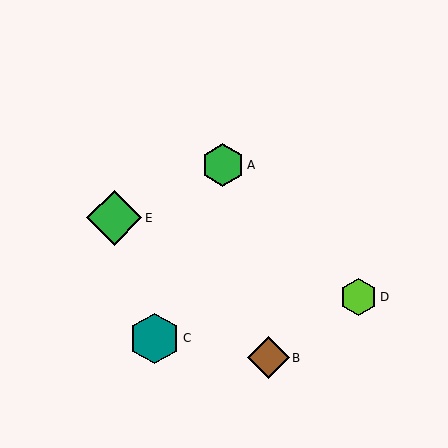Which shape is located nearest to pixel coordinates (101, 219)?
The green diamond (labeled E) at (114, 218) is nearest to that location.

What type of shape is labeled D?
Shape D is a lime hexagon.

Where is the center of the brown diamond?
The center of the brown diamond is at (269, 358).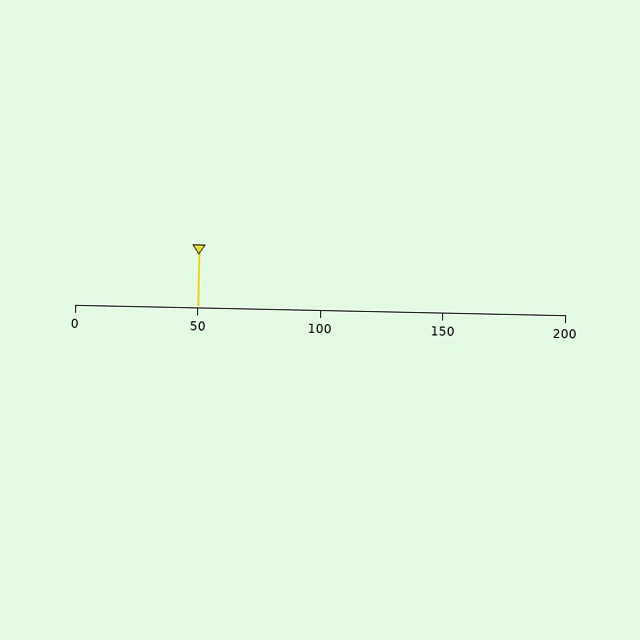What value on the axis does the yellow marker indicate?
The marker indicates approximately 50.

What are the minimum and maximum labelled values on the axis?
The axis runs from 0 to 200.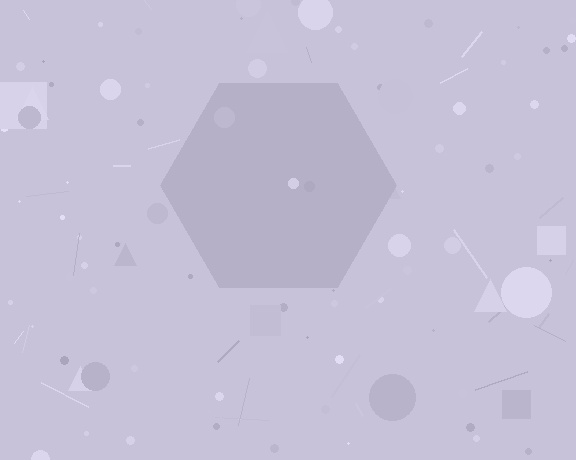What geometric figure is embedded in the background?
A hexagon is embedded in the background.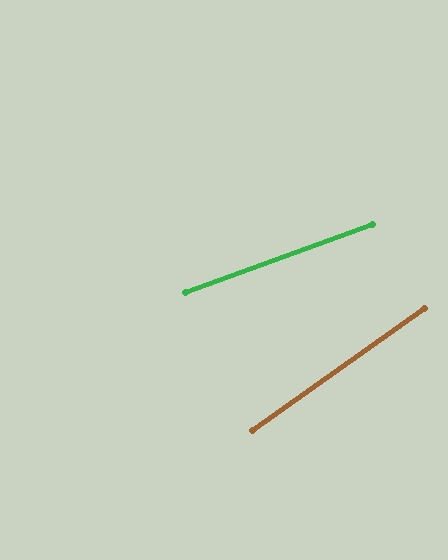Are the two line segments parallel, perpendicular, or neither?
Neither parallel nor perpendicular — they differ by about 15°.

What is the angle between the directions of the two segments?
Approximately 15 degrees.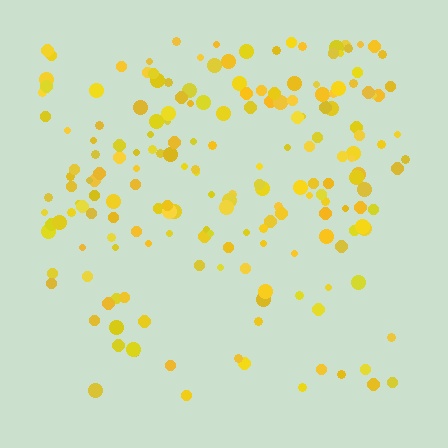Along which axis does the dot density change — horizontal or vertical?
Vertical.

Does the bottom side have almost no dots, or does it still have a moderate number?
Still a moderate number, just noticeably fewer than the top.